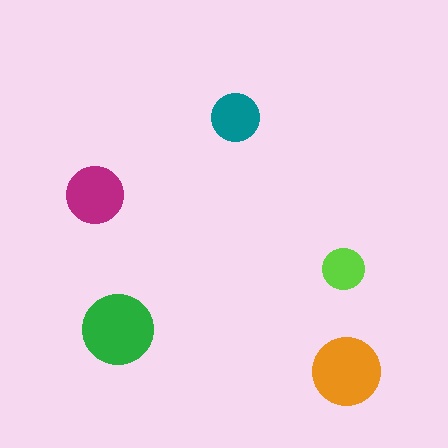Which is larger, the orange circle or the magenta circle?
The orange one.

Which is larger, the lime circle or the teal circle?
The teal one.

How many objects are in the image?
There are 5 objects in the image.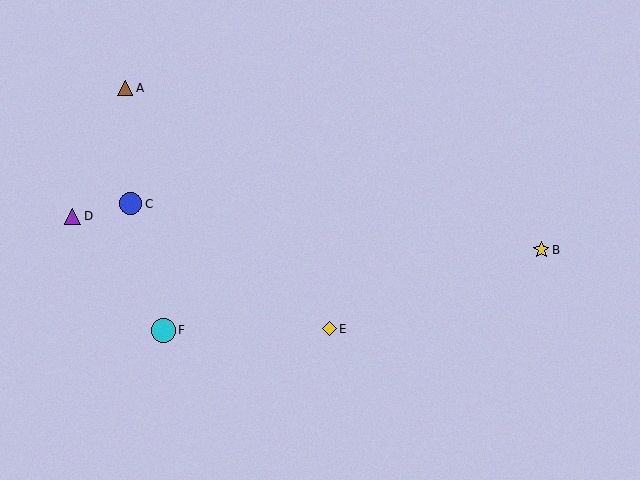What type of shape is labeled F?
Shape F is a cyan circle.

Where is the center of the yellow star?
The center of the yellow star is at (541, 250).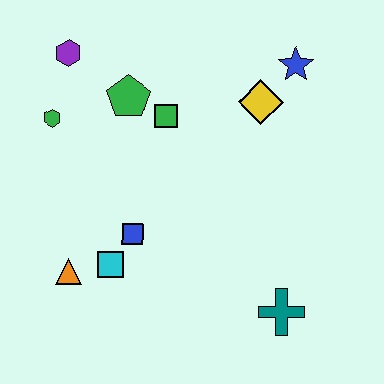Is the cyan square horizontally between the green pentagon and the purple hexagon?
Yes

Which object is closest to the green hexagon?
The purple hexagon is closest to the green hexagon.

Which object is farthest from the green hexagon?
The teal cross is farthest from the green hexagon.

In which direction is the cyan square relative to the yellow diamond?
The cyan square is below the yellow diamond.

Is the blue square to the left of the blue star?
Yes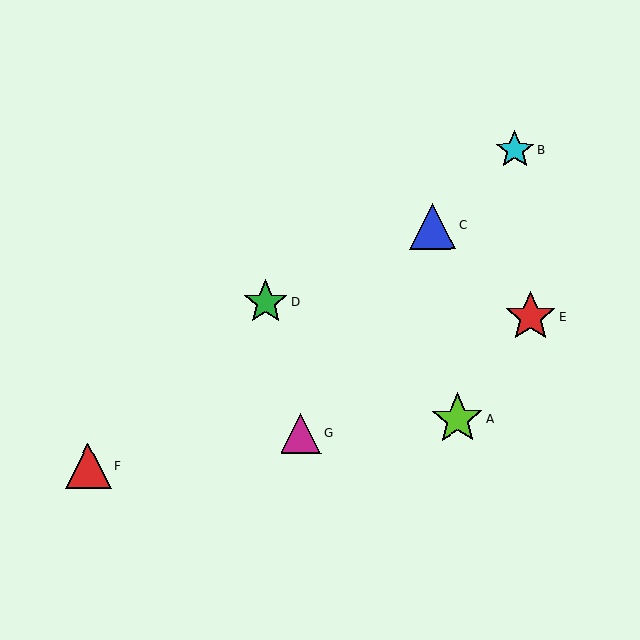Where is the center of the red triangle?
The center of the red triangle is at (88, 466).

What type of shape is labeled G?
Shape G is a magenta triangle.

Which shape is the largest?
The lime star (labeled A) is the largest.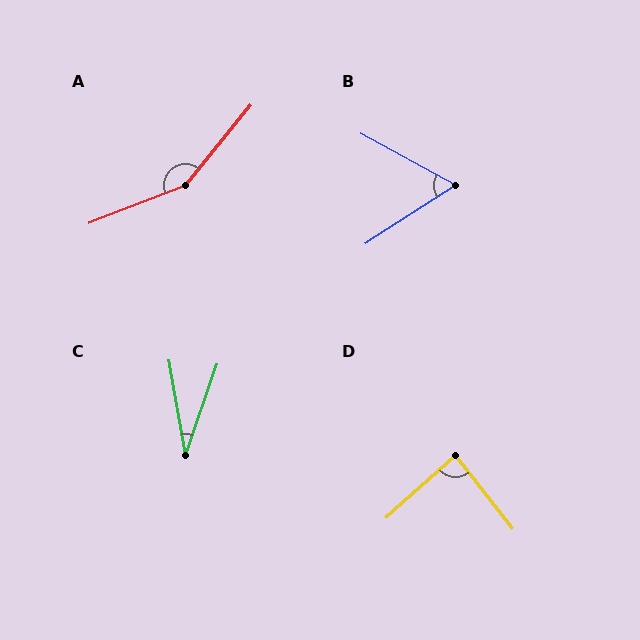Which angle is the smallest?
C, at approximately 29 degrees.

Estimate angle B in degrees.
Approximately 62 degrees.